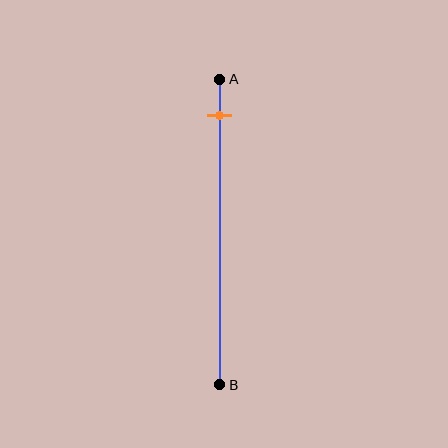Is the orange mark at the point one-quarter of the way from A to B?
No, the mark is at about 10% from A, not at the 25% one-quarter point.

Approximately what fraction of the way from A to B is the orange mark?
The orange mark is approximately 10% of the way from A to B.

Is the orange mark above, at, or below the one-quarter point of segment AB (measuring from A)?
The orange mark is above the one-quarter point of segment AB.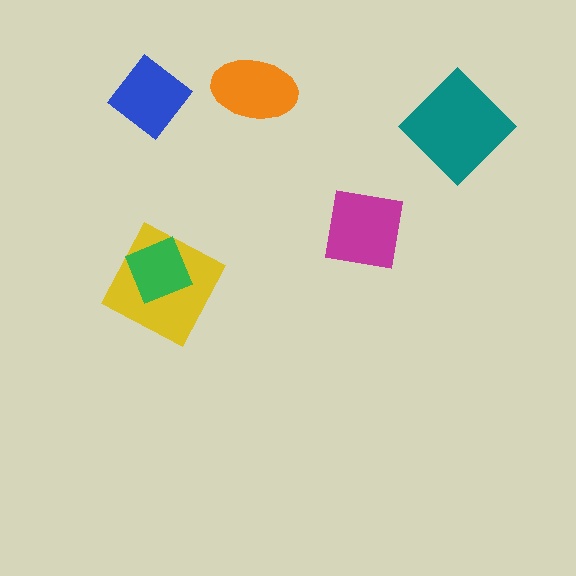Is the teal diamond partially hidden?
No, no other shape covers it.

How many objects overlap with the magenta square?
0 objects overlap with the magenta square.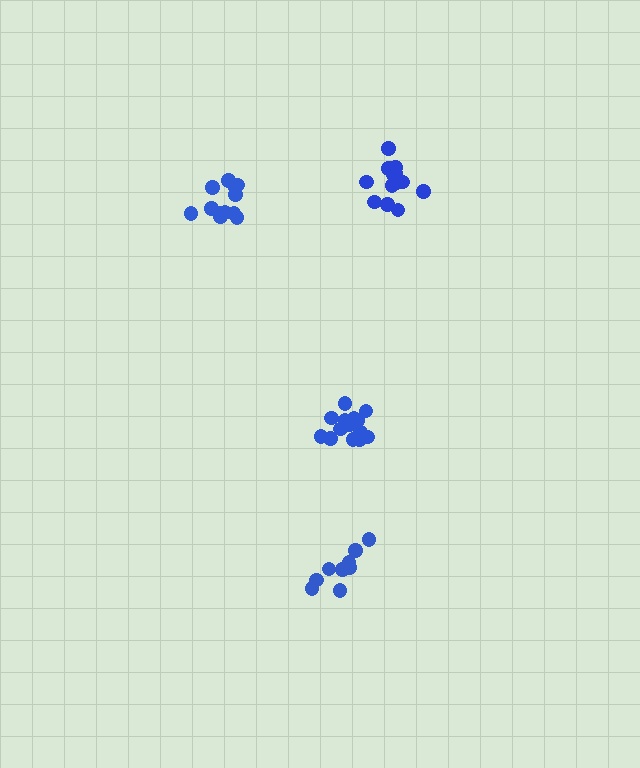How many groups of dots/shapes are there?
There are 4 groups.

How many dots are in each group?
Group 1: 12 dots, Group 2: 15 dots, Group 3: 10 dots, Group 4: 13 dots (50 total).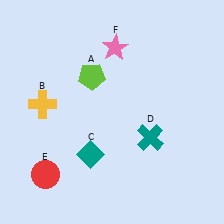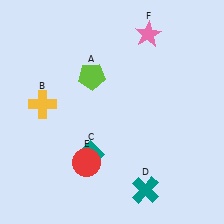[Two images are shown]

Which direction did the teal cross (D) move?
The teal cross (D) moved down.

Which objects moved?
The objects that moved are: the teal cross (D), the red circle (E), the pink star (F).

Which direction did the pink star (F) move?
The pink star (F) moved right.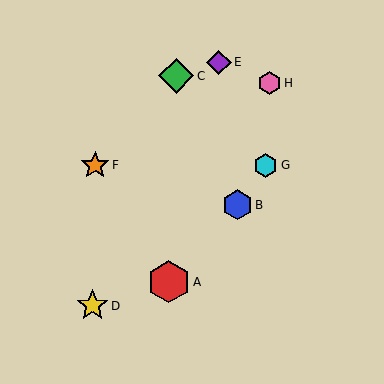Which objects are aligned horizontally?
Objects F, G are aligned horizontally.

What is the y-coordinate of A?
Object A is at y≈282.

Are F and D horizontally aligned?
No, F is at y≈165 and D is at y≈306.